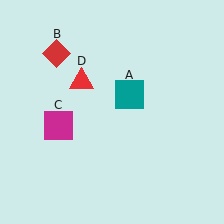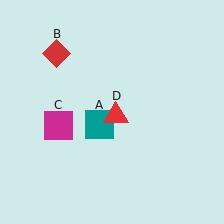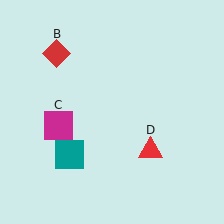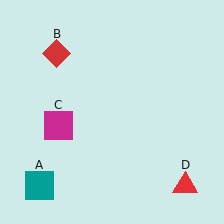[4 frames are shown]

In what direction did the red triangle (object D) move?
The red triangle (object D) moved down and to the right.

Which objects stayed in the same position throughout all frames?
Red diamond (object B) and magenta square (object C) remained stationary.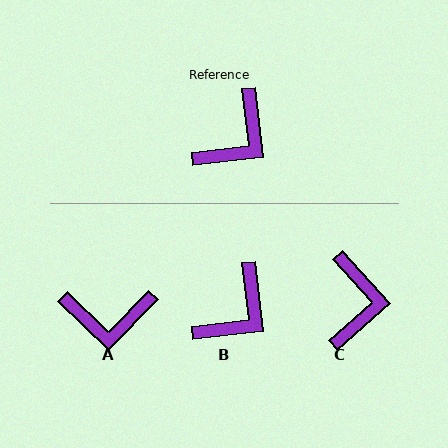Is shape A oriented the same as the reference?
No, it is off by about 51 degrees.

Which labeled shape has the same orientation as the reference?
B.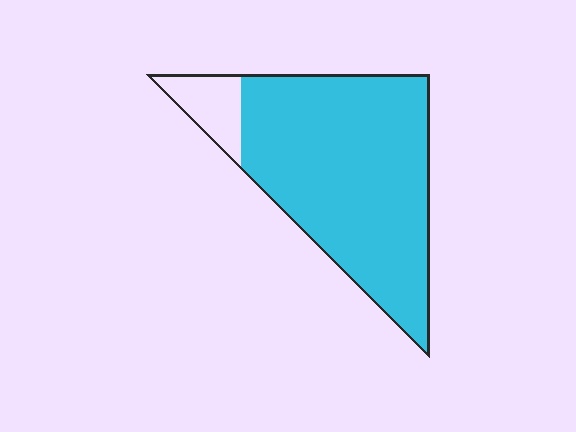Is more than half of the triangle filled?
Yes.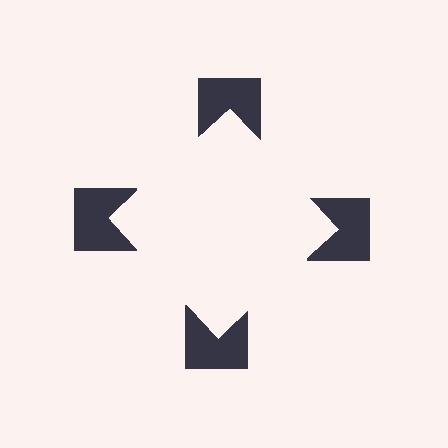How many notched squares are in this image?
There are 4 — one at each vertex of the illusory square.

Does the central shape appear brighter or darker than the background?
It typically appears slightly brighter than the background, even though no actual brightness change is drawn.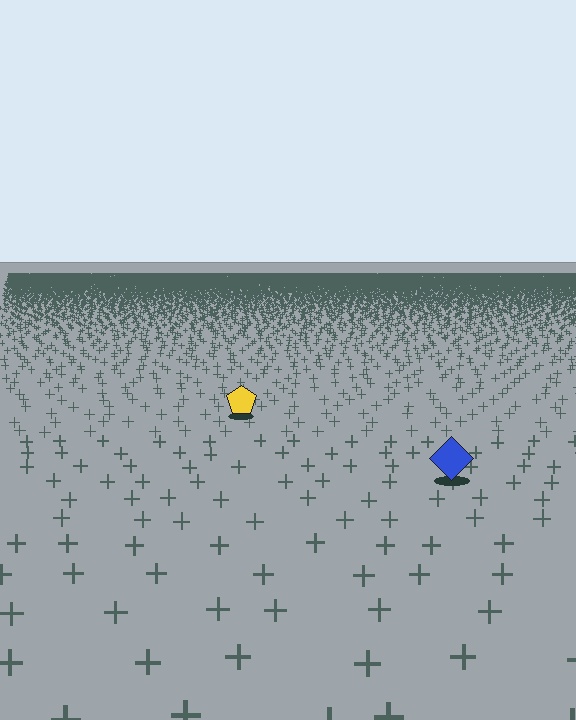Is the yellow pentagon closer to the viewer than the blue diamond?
No. The blue diamond is closer — you can tell from the texture gradient: the ground texture is coarser near it.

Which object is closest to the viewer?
The blue diamond is closest. The texture marks near it are larger and more spread out.